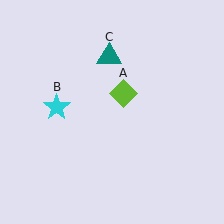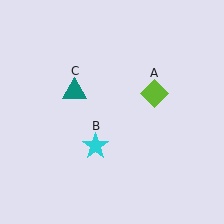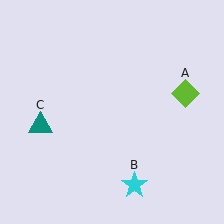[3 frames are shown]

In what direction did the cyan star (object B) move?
The cyan star (object B) moved down and to the right.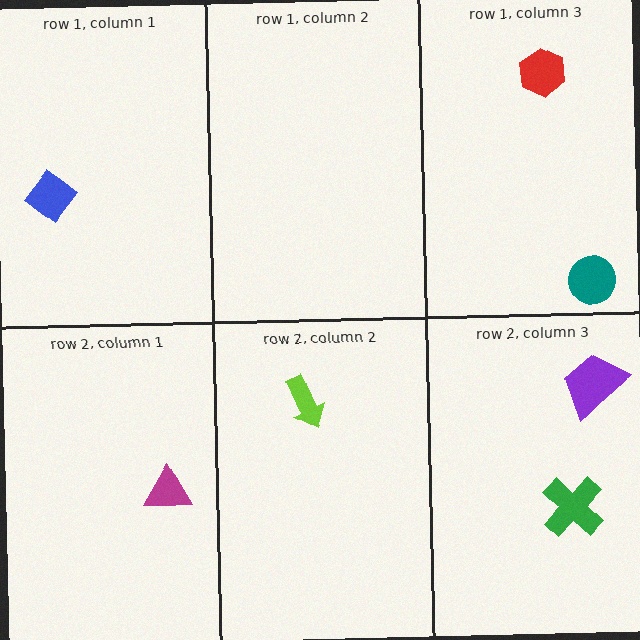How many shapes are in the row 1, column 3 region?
2.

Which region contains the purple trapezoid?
The row 2, column 3 region.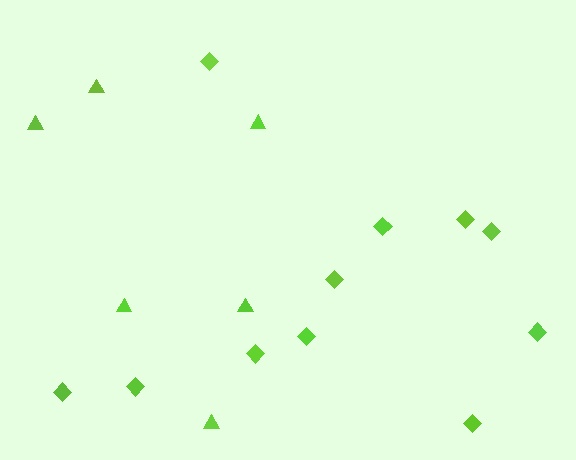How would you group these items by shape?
There are 2 groups: one group of diamonds (11) and one group of triangles (6).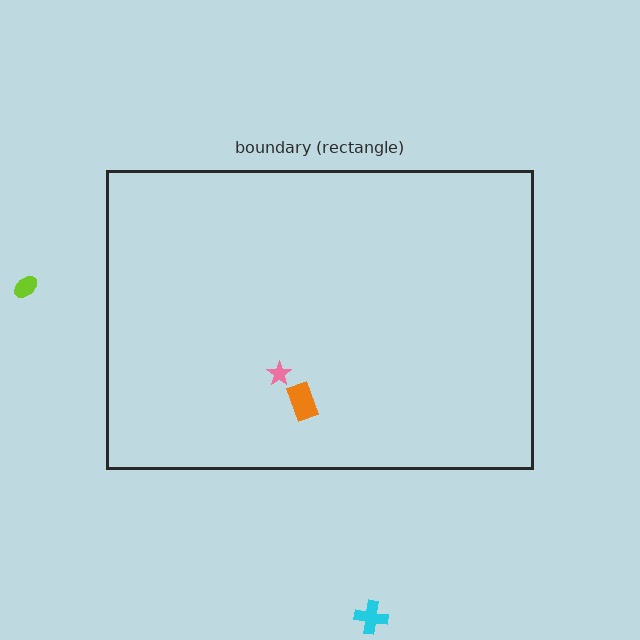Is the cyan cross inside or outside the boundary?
Outside.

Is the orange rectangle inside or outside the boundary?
Inside.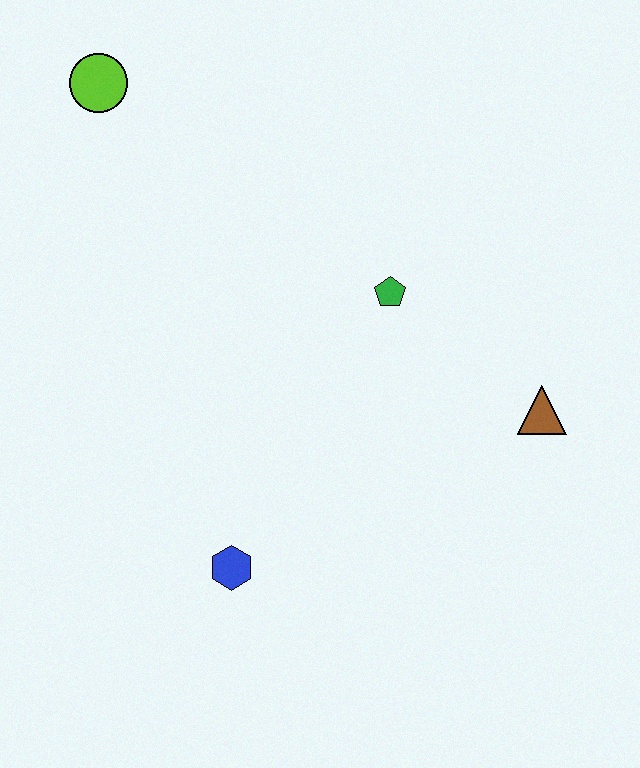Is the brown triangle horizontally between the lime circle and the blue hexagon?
No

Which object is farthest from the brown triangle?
The lime circle is farthest from the brown triangle.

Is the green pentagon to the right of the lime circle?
Yes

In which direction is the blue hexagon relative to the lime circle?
The blue hexagon is below the lime circle.